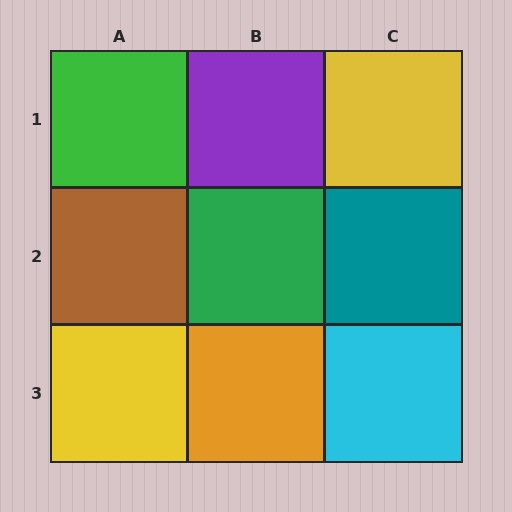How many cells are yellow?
2 cells are yellow.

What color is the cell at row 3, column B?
Orange.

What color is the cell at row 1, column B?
Purple.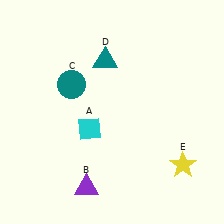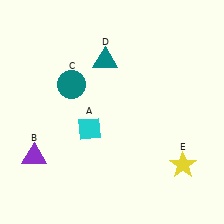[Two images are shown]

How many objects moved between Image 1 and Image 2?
1 object moved between the two images.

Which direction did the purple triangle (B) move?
The purple triangle (B) moved left.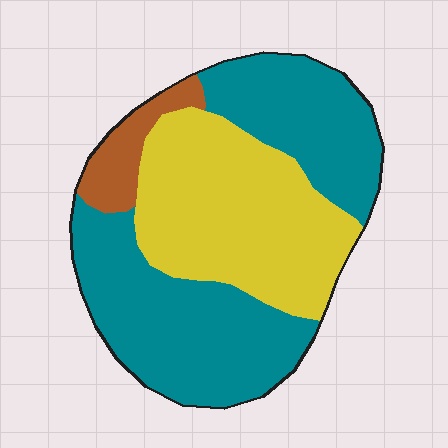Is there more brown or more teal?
Teal.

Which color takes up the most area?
Teal, at roughly 55%.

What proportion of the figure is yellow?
Yellow takes up about three eighths (3/8) of the figure.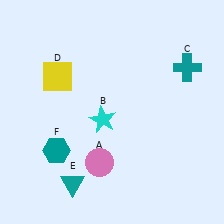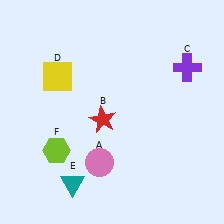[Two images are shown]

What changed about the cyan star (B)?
In Image 1, B is cyan. In Image 2, it changed to red.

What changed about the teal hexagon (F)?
In Image 1, F is teal. In Image 2, it changed to lime.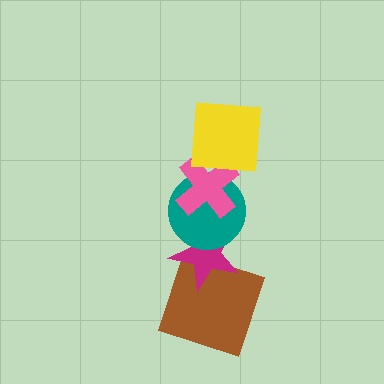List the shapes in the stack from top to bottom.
From top to bottom: the yellow square, the pink cross, the teal circle, the magenta star, the brown square.